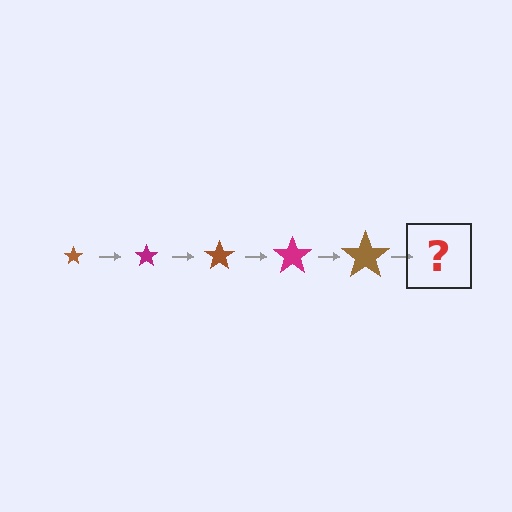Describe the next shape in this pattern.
It should be a magenta star, larger than the previous one.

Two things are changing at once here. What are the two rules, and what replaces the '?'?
The two rules are that the star grows larger each step and the color cycles through brown and magenta. The '?' should be a magenta star, larger than the previous one.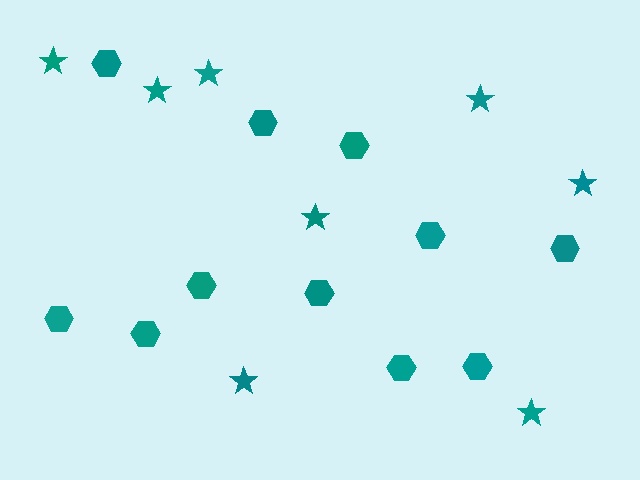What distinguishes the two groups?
There are 2 groups: one group of stars (8) and one group of hexagons (11).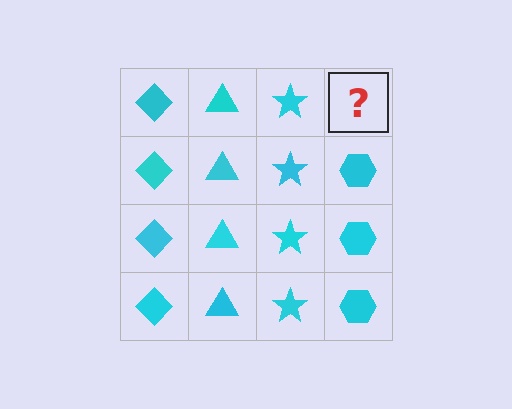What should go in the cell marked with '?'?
The missing cell should contain a cyan hexagon.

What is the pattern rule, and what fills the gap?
The rule is that each column has a consistent shape. The gap should be filled with a cyan hexagon.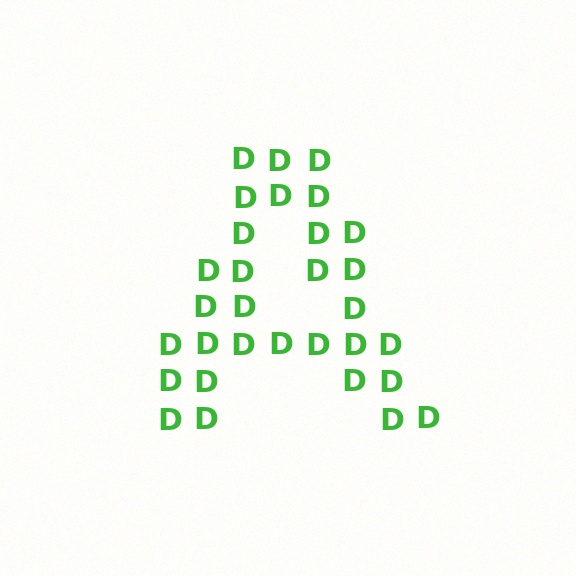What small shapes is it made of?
It is made of small letter D's.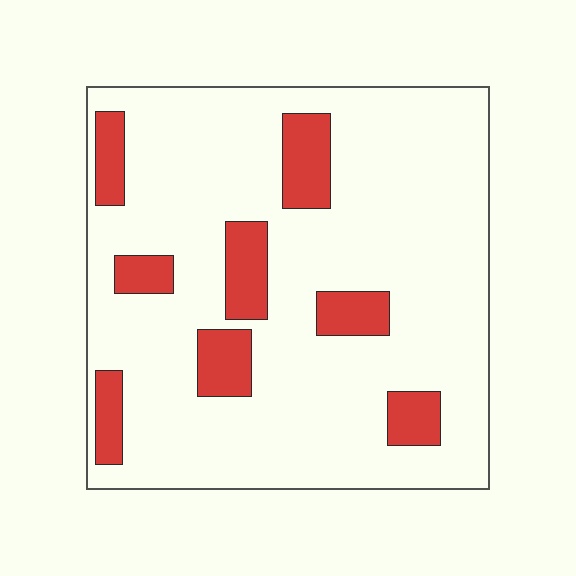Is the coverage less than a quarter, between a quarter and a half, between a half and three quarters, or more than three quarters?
Less than a quarter.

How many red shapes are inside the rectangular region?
8.